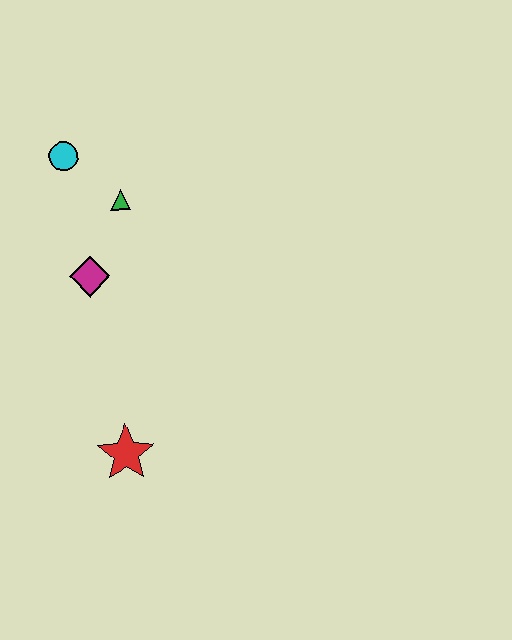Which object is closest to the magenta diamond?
The green triangle is closest to the magenta diamond.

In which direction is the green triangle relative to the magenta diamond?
The green triangle is above the magenta diamond.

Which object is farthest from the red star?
The cyan circle is farthest from the red star.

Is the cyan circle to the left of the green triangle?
Yes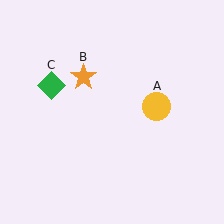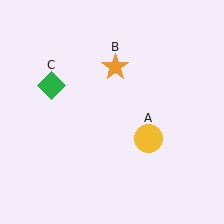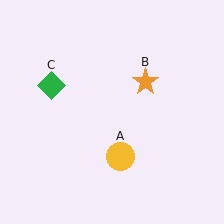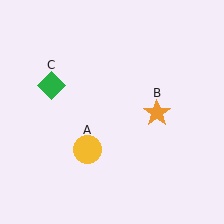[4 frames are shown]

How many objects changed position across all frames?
2 objects changed position: yellow circle (object A), orange star (object B).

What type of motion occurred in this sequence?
The yellow circle (object A), orange star (object B) rotated clockwise around the center of the scene.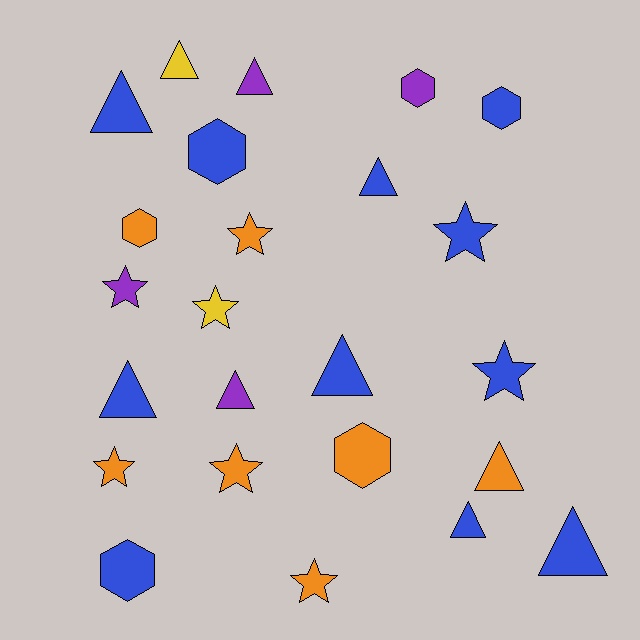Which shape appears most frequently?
Triangle, with 10 objects.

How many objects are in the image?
There are 24 objects.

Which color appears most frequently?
Blue, with 11 objects.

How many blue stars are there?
There are 2 blue stars.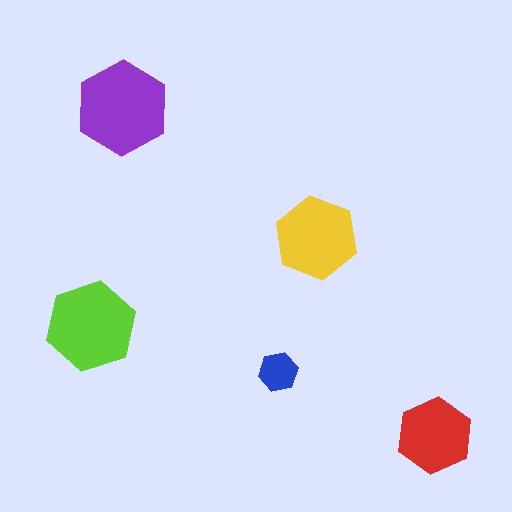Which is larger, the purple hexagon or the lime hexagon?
The purple one.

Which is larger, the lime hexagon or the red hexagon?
The lime one.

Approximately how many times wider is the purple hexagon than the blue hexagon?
About 2.5 times wider.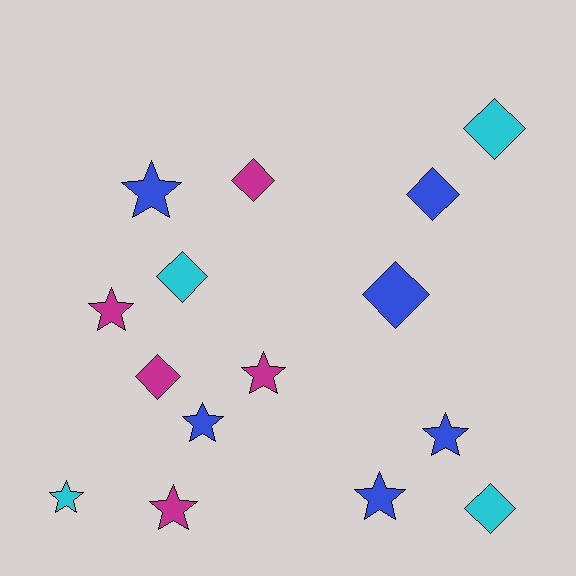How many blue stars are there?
There are 4 blue stars.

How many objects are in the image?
There are 15 objects.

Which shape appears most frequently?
Star, with 8 objects.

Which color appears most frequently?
Blue, with 6 objects.